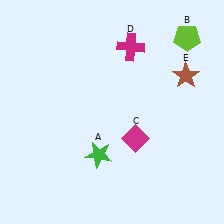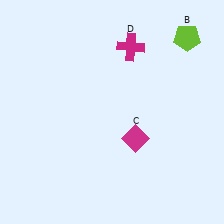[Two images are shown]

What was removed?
The green star (A), the brown star (E) were removed in Image 2.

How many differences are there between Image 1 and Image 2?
There are 2 differences between the two images.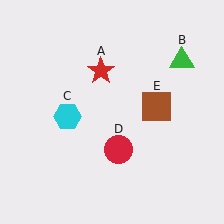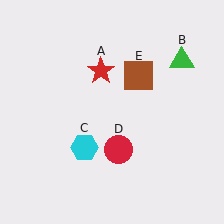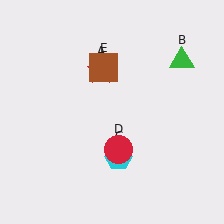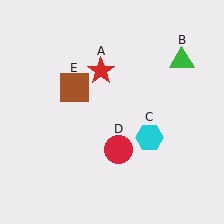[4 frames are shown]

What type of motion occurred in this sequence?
The cyan hexagon (object C), brown square (object E) rotated counterclockwise around the center of the scene.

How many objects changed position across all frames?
2 objects changed position: cyan hexagon (object C), brown square (object E).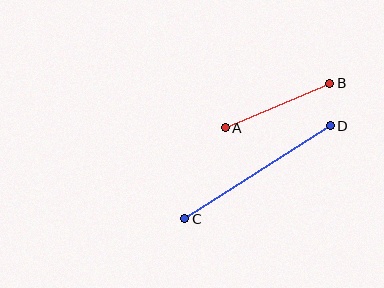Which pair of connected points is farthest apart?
Points C and D are farthest apart.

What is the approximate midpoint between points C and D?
The midpoint is at approximately (258, 172) pixels.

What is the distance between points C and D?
The distance is approximately 173 pixels.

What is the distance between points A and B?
The distance is approximately 113 pixels.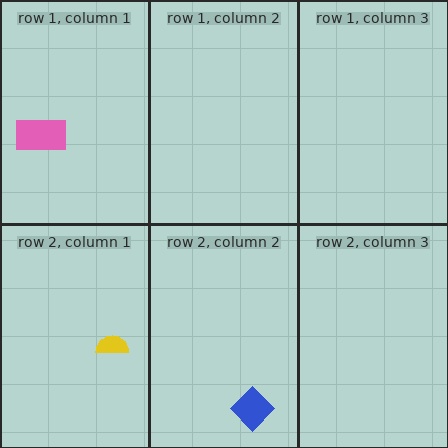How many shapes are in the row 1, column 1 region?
1.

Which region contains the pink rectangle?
The row 1, column 1 region.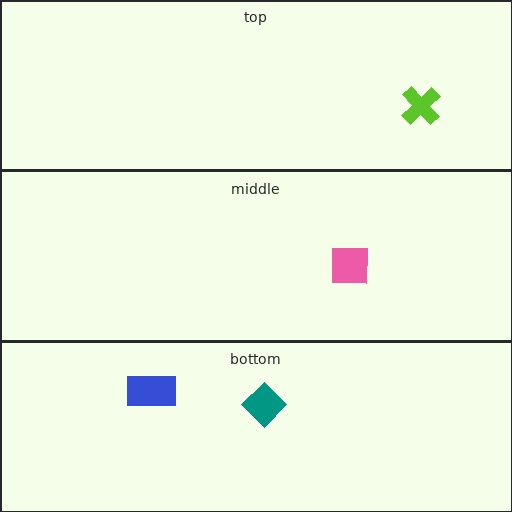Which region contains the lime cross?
The top region.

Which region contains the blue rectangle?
The bottom region.